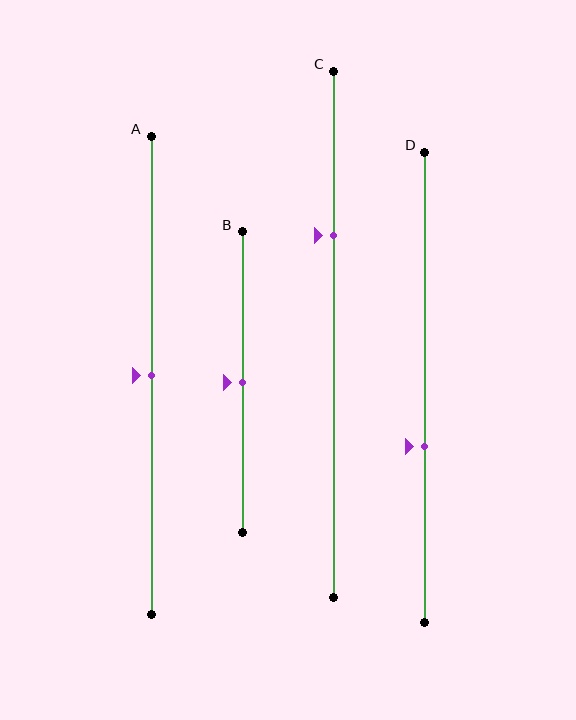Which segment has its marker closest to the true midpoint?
Segment A has its marker closest to the true midpoint.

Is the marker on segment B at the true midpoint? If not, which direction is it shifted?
Yes, the marker on segment B is at the true midpoint.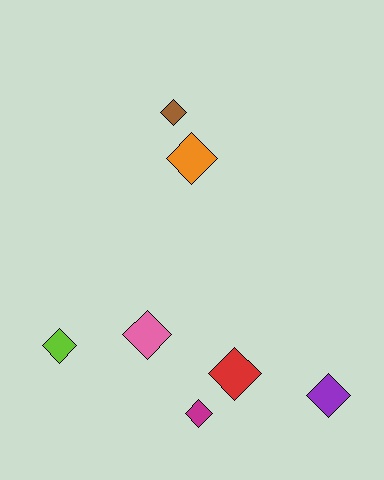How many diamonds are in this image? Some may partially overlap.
There are 7 diamonds.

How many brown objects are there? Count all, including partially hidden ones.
There is 1 brown object.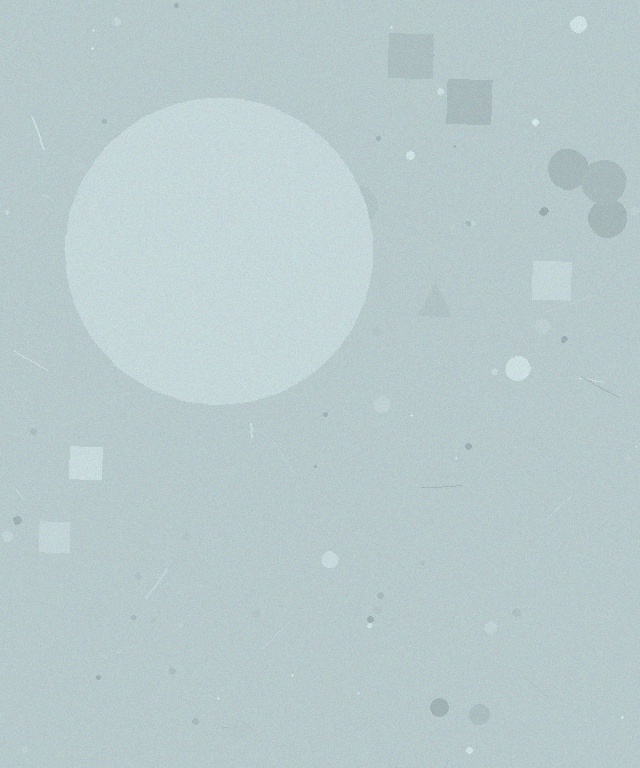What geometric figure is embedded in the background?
A circle is embedded in the background.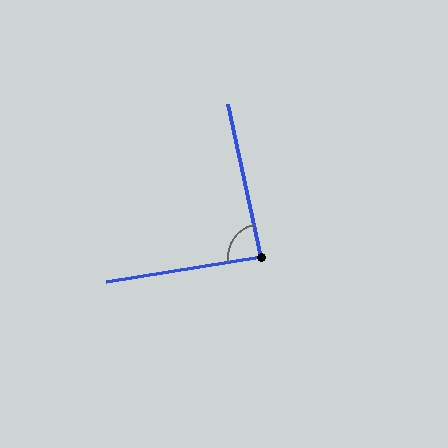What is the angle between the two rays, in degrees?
Approximately 87 degrees.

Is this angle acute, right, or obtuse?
It is approximately a right angle.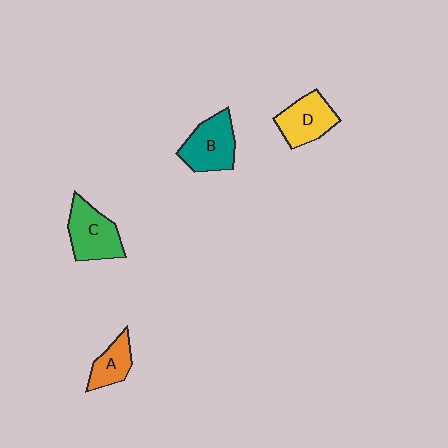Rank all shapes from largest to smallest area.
From largest to smallest: B (teal), C (green), D (yellow), A (orange).